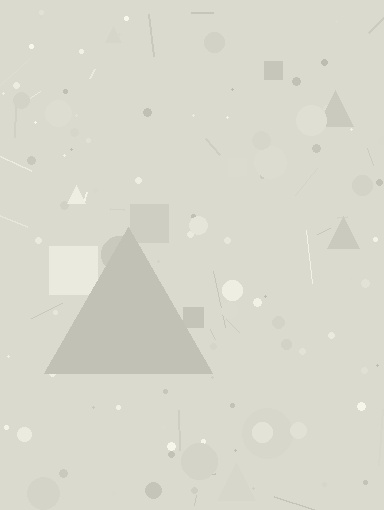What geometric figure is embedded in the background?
A triangle is embedded in the background.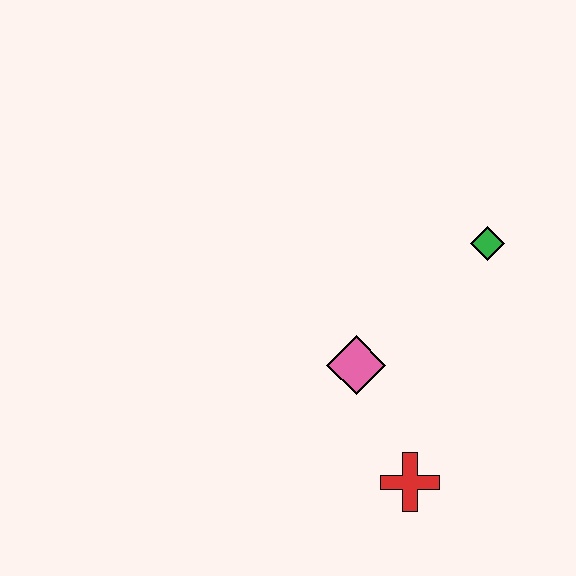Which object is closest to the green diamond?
The pink diamond is closest to the green diamond.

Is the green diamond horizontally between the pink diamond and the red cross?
No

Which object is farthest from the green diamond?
The red cross is farthest from the green diamond.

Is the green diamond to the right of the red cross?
Yes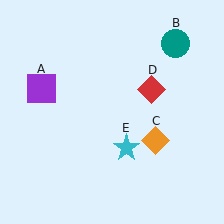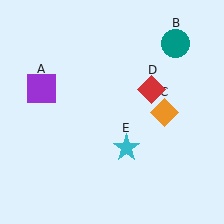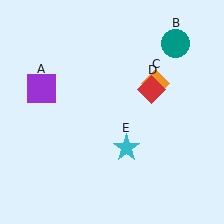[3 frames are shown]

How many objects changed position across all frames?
1 object changed position: orange diamond (object C).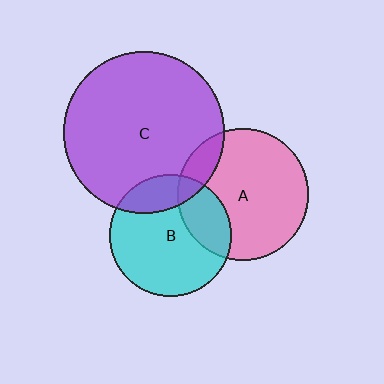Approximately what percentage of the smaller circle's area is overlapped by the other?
Approximately 15%.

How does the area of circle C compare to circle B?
Approximately 1.8 times.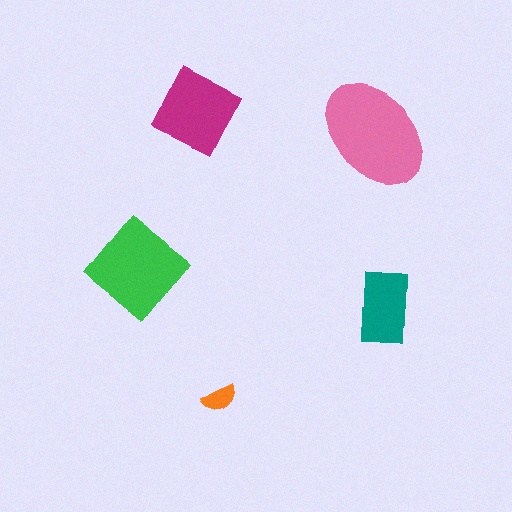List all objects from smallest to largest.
The orange semicircle, the teal rectangle, the magenta diamond, the green diamond, the pink ellipse.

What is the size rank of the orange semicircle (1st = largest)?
5th.